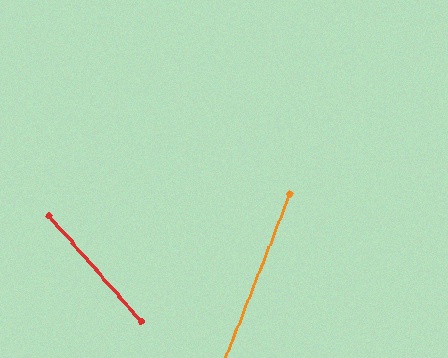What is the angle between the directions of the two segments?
Approximately 63 degrees.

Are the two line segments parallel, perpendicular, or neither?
Neither parallel nor perpendicular — they differ by about 63°.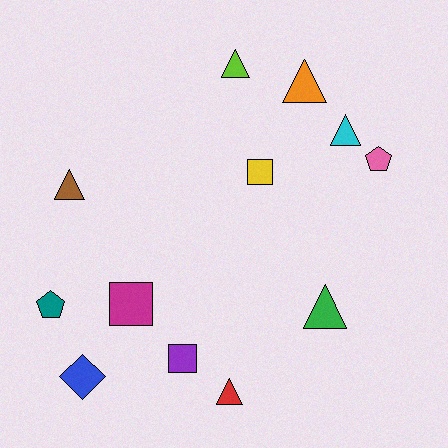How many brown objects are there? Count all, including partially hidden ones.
There is 1 brown object.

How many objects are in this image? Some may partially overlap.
There are 12 objects.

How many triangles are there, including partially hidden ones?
There are 6 triangles.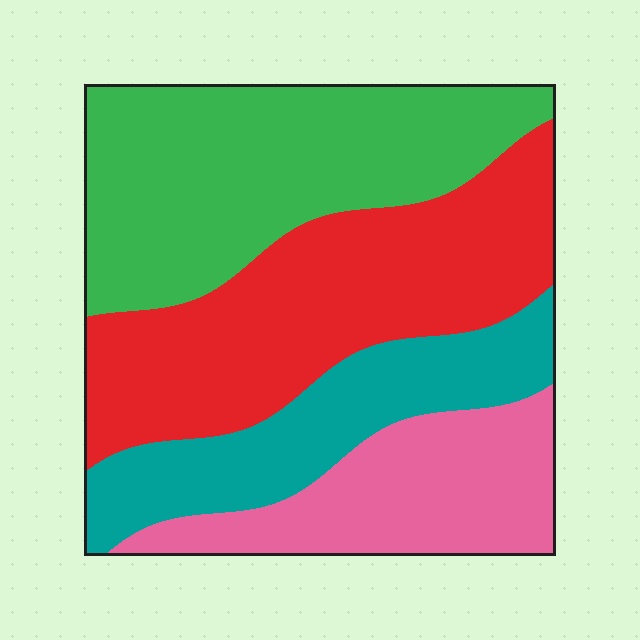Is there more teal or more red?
Red.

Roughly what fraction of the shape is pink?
Pink takes up about one fifth (1/5) of the shape.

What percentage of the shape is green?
Green covers around 30% of the shape.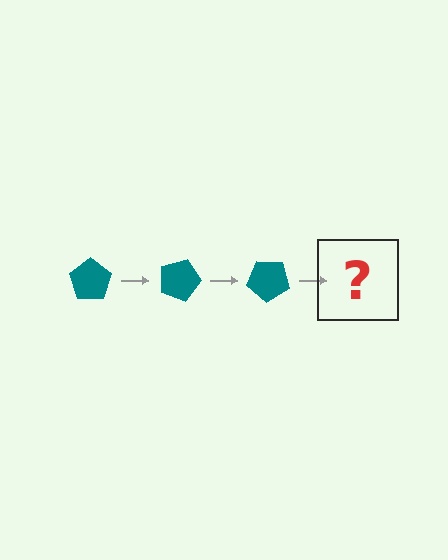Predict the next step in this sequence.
The next step is a teal pentagon rotated 60 degrees.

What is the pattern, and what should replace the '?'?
The pattern is that the pentagon rotates 20 degrees each step. The '?' should be a teal pentagon rotated 60 degrees.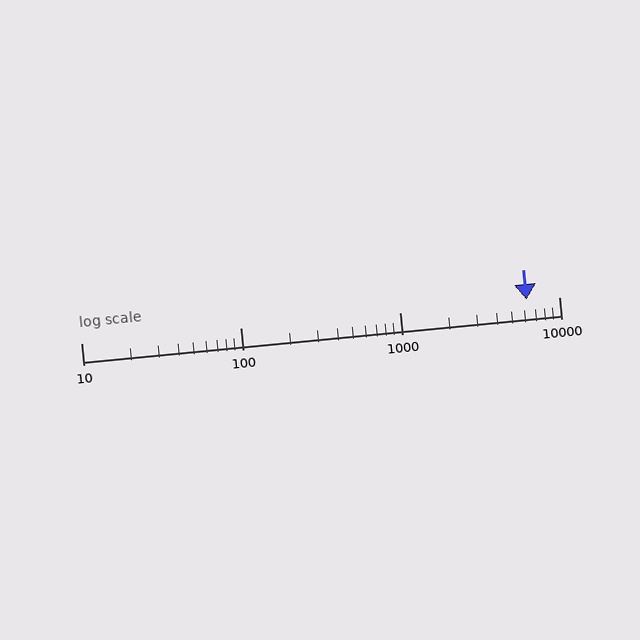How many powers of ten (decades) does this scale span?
The scale spans 3 decades, from 10 to 10000.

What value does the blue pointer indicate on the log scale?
The pointer indicates approximately 6300.